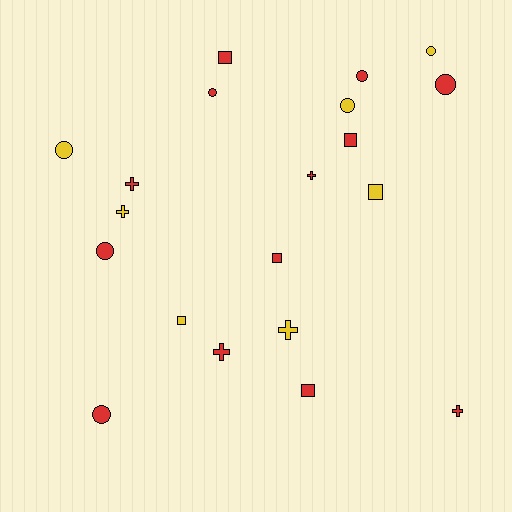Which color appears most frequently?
Red, with 13 objects.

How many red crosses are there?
There are 4 red crosses.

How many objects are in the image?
There are 20 objects.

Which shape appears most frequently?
Circle, with 8 objects.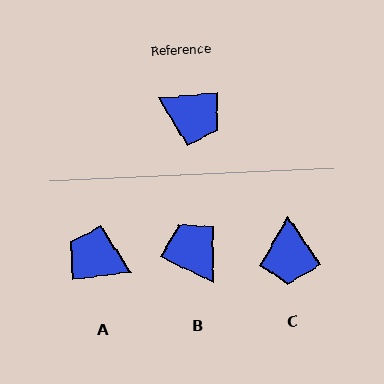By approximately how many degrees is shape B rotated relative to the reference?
Approximately 149 degrees counter-clockwise.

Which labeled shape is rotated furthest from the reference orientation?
A, about 178 degrees away.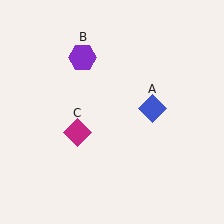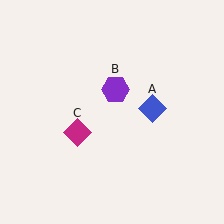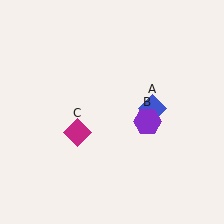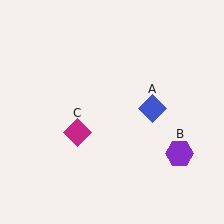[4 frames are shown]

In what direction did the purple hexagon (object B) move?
The purple hexagon (object B) moved down and to the right.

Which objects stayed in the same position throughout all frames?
Blue diamond (object A) and magenta diamond (object C) remained stationary.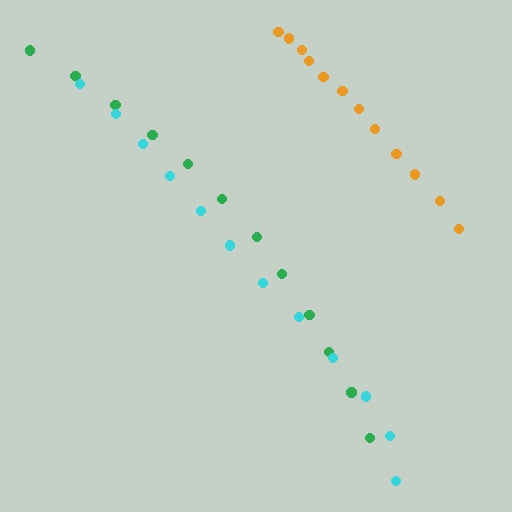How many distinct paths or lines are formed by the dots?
There are 3 distinct paths.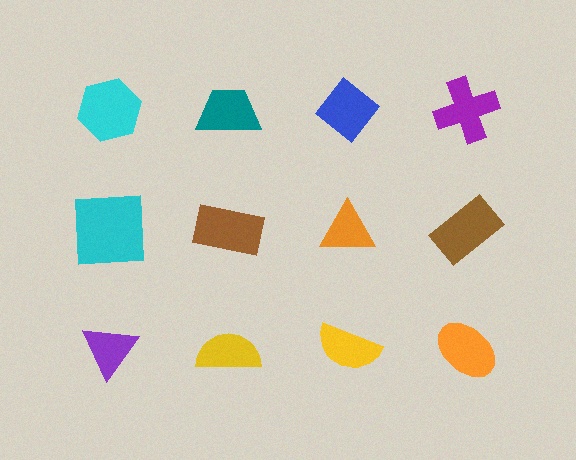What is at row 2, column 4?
A brown rectangle.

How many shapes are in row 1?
4 shapes.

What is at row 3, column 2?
A yellow semicircle.